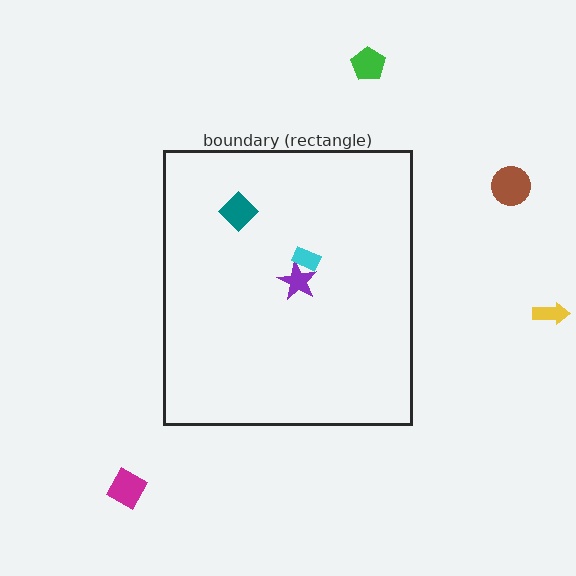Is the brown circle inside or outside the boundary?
Outside.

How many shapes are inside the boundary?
3 inside, 4 outside.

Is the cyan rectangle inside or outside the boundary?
Inside.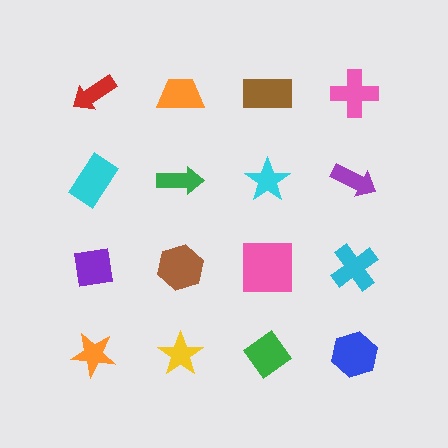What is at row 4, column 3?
A green diamond.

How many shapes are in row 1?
4 shapes.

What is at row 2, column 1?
A cyan rectangle.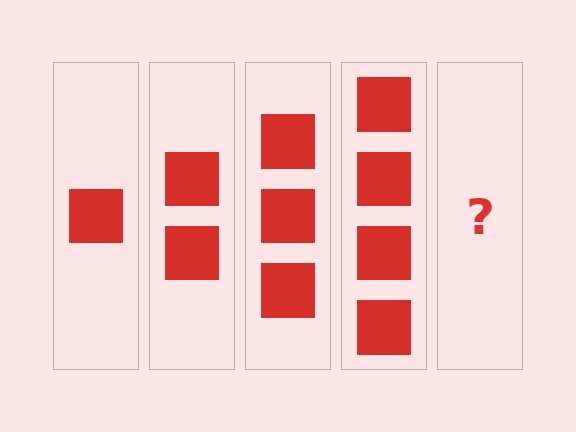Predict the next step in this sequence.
The next step is 5 squares.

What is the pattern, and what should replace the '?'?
The pattern is that each step adds one more square. The '?' should be 5 squares.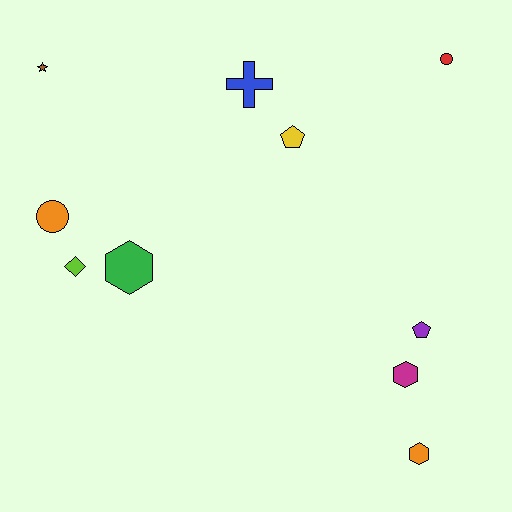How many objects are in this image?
There are 10 objects.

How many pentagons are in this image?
There are 2 pentagons.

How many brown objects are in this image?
There is 1 brown object.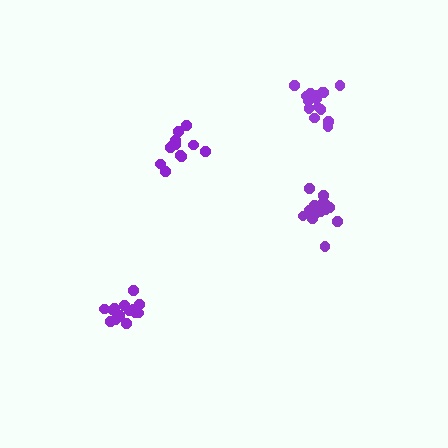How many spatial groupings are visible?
There are 4 spatial groupings.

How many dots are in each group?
Group 1: 13 dots, Group 2: 15 dots, Group 3: 15 dots, Group 4: 16 dots (59 total).